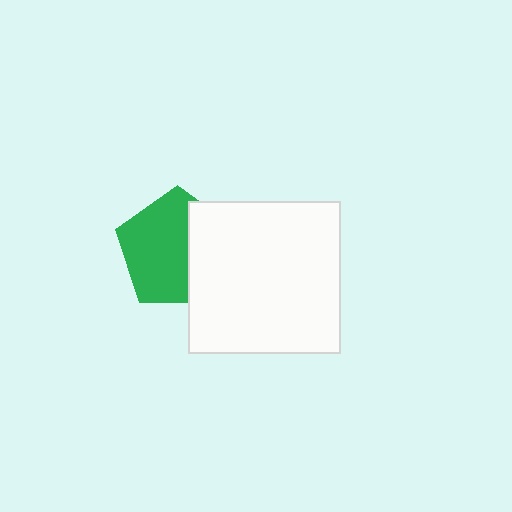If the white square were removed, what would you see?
You would see the complete green pentagon.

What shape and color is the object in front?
The object in front is a white square.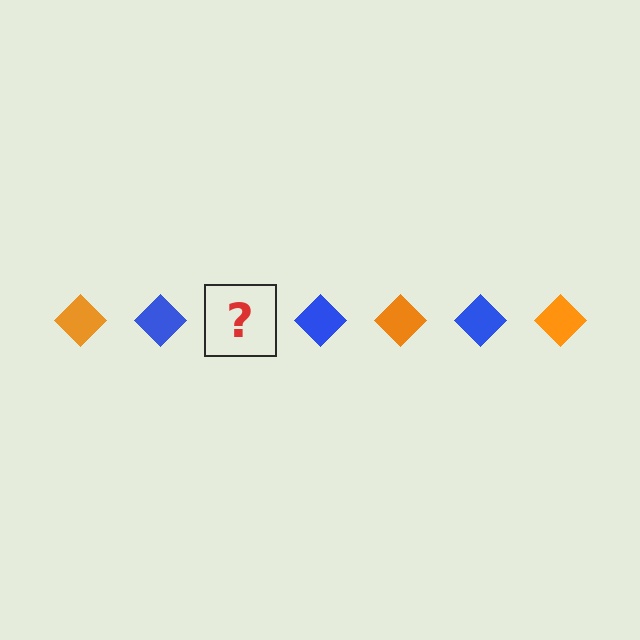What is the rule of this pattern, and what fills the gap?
The rule is that the pattern cycles through orange, blue diamonds. The gap should be filled with an orange diamond.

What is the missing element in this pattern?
The missing element is an orange diamond.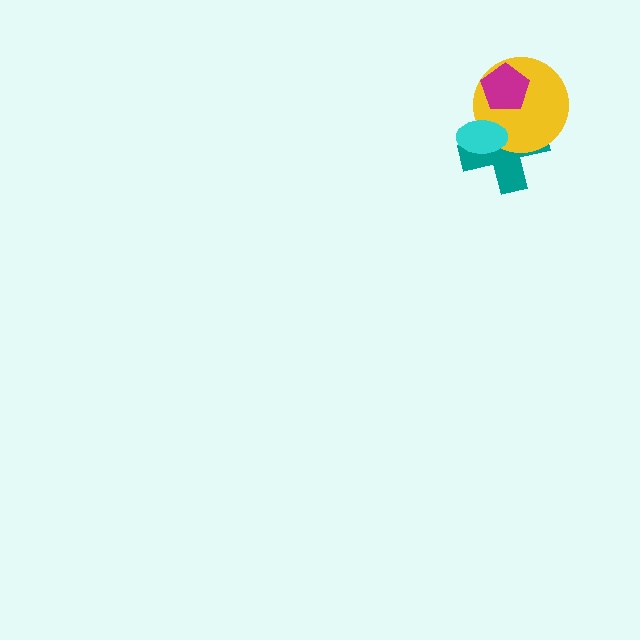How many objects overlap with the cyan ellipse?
2 objects overlap with the cyan ellipse.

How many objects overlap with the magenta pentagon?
2 objects overlap with the magenta pentagon.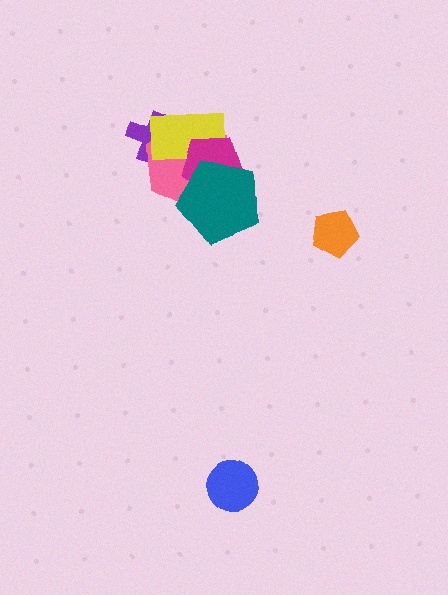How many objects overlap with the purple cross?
2 objects overlap with the purple cross.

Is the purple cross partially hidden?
Yes, it is partially covered by another shape.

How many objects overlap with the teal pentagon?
3 objects overlap with the teal pentagon.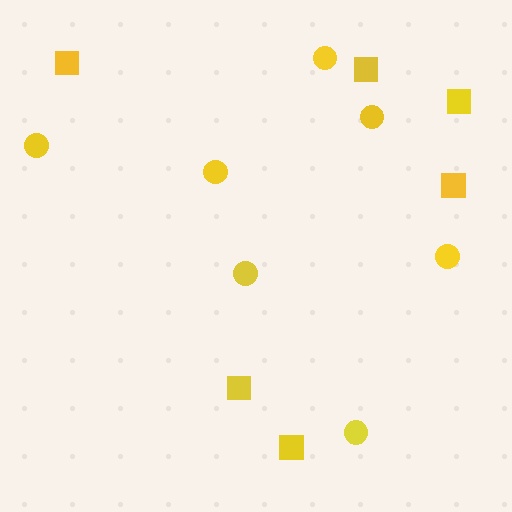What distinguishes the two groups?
There are 2 groups: one group of squares (6) and one group of circles (7).